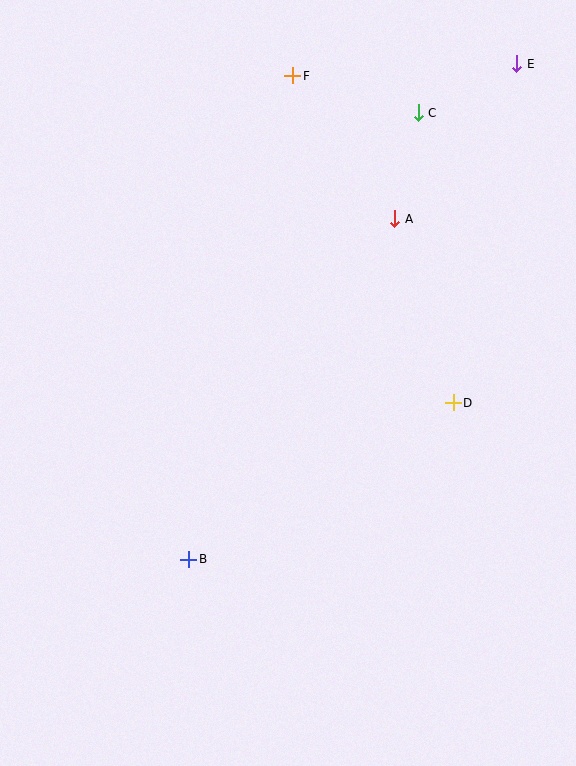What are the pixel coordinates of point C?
Point C is at (418, 113).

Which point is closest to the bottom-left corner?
Point B is closest to the bottom-left corner.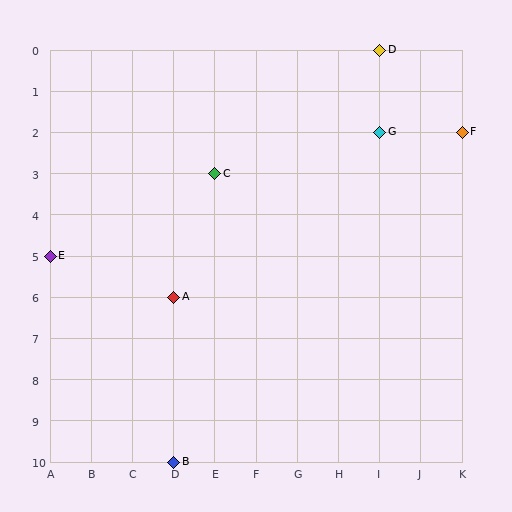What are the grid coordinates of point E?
Point E is at grid coordinates (A, 5).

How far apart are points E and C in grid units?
Points E and C are 4 columns and 2 rows apart (about 4.5 grid units diagonally).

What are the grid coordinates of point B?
Point B is at grid coordinates (D, 10).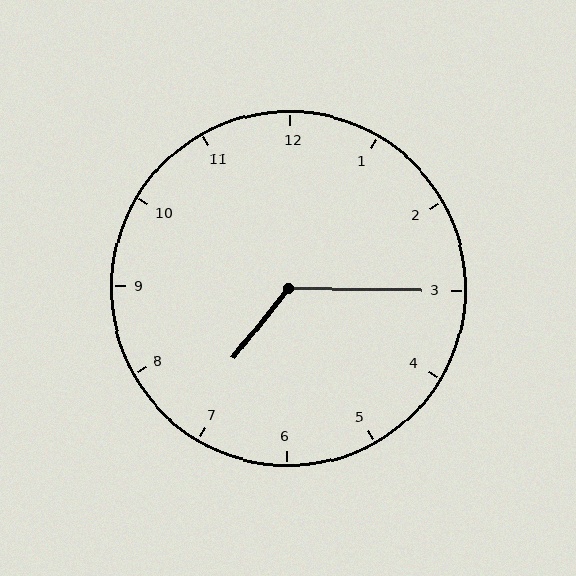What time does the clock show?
7:15.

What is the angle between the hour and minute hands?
Approximately 128 degrees.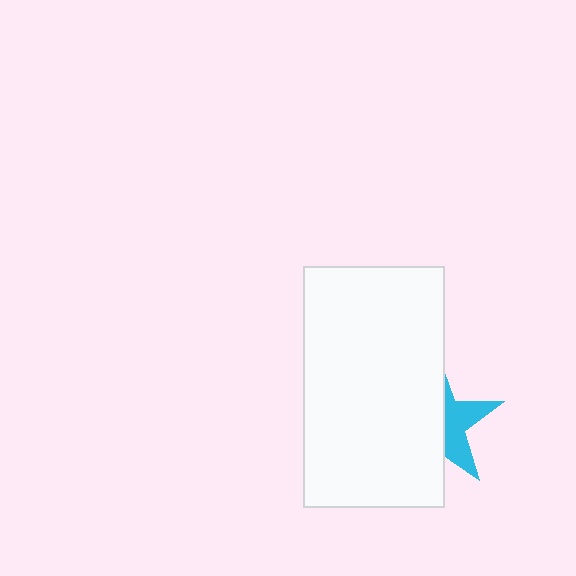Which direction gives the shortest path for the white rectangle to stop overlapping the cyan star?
Moving left gives the shortest separation.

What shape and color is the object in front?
The object in front is a white rectangle.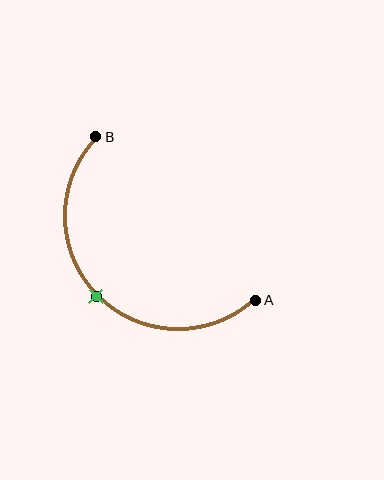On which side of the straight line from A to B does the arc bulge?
The arc bulges below and to the left of the straight line connecting A and B.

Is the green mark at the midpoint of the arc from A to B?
Yes. The green mark lies on the arc at equal arc-length from both A and B — it is the arc midpoint.